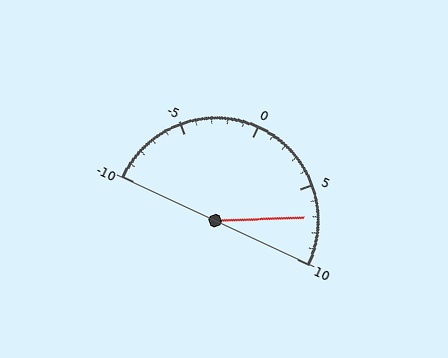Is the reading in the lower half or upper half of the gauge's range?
The reading is in the upper half of the range (-10 to 10).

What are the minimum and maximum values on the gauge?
The gauge ranges from -10 to 10.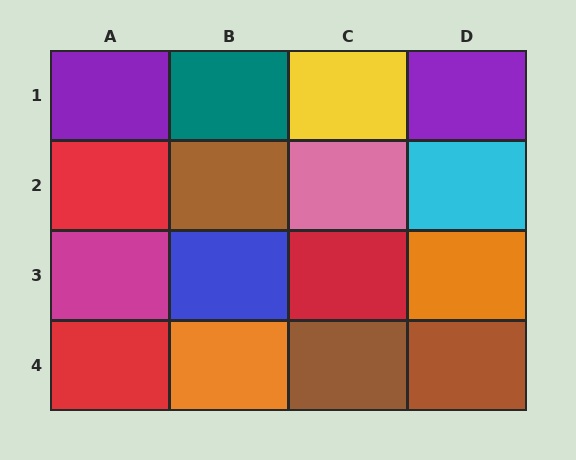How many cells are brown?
3 cells are brown.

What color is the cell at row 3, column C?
Red.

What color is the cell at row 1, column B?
Teal.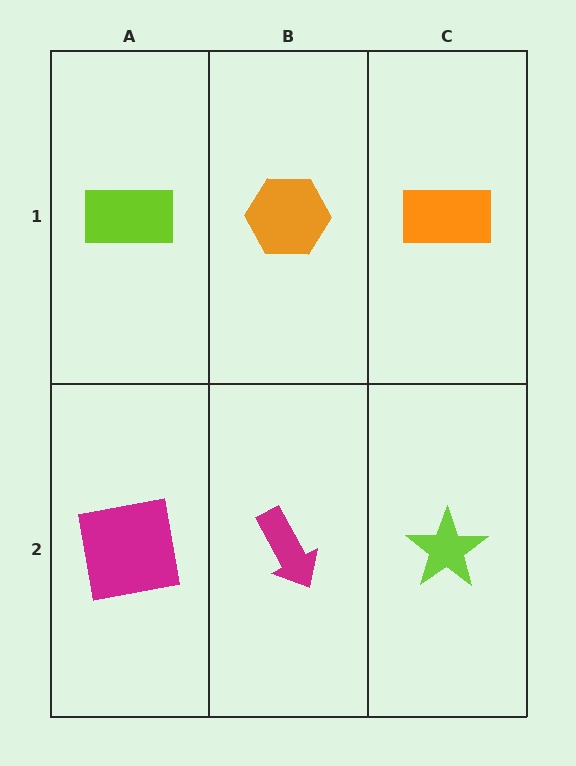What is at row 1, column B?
An orange hexagon.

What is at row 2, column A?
A magenta square.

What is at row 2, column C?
A lime star.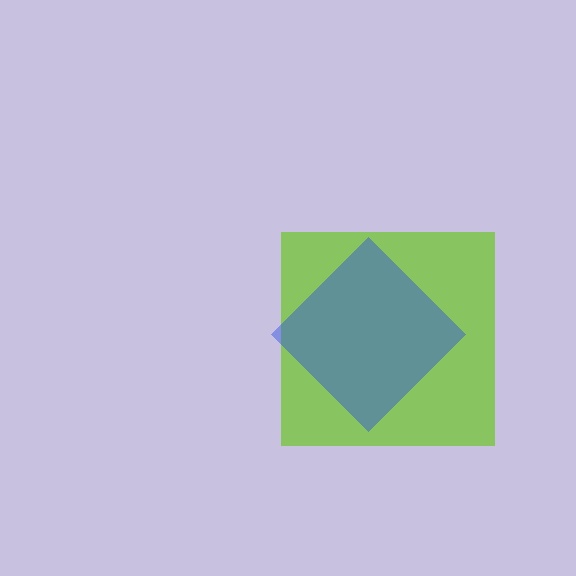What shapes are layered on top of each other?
The layered shapes are: a lime square, a blue diamond.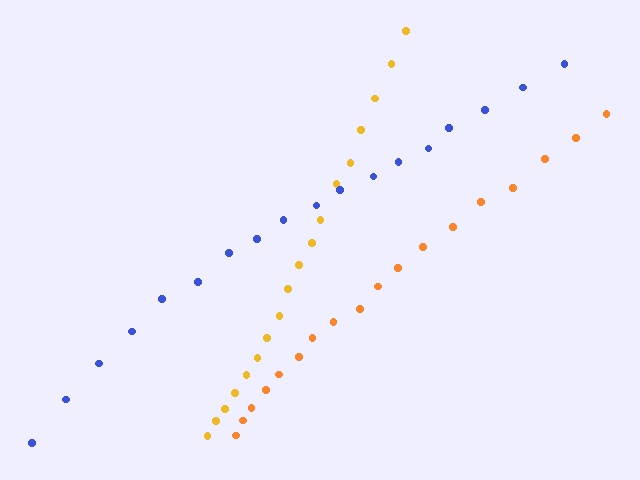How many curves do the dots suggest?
There are 3 distinct paths.